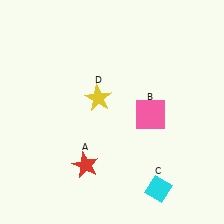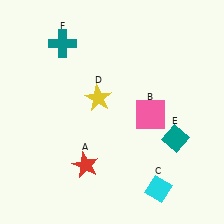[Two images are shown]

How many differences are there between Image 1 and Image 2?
There are 2 differences between the two images.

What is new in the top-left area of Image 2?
A teal cross (F) was added in the top-left area of Image 2.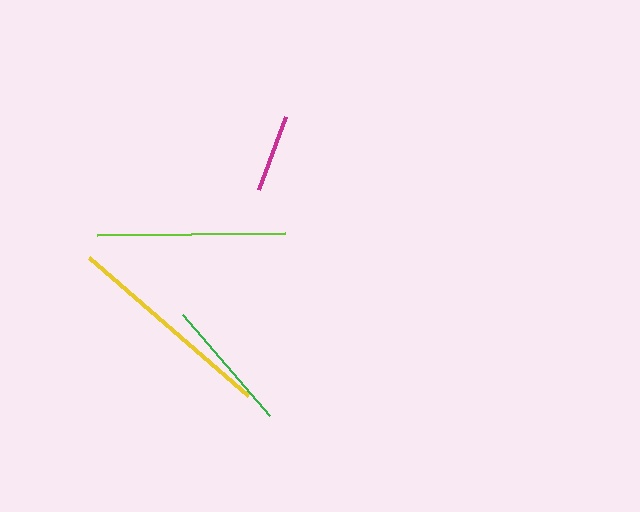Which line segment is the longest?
The yellow line is the longest at approximately 210 pixels.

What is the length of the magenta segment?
The magenta segment is approximately 78 pixels long.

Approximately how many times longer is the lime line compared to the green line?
The lime line is approximately 1.4 times the length of the green line.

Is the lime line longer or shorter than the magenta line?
The lime line is longer than the magenta line.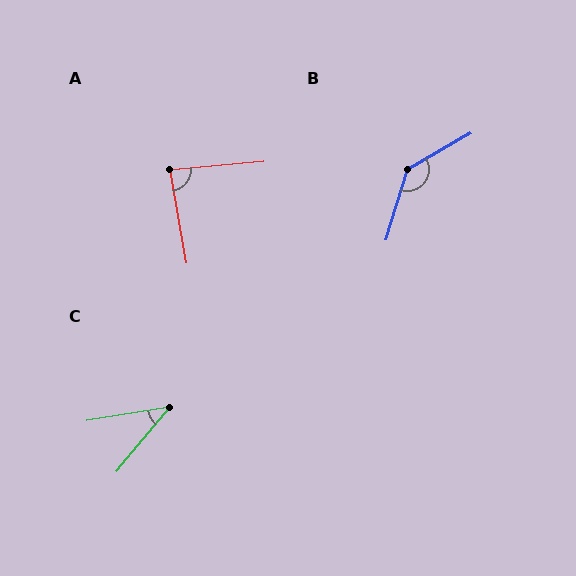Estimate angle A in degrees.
Approximately 85 degrees.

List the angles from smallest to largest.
C (41°), A (85°), B (137°).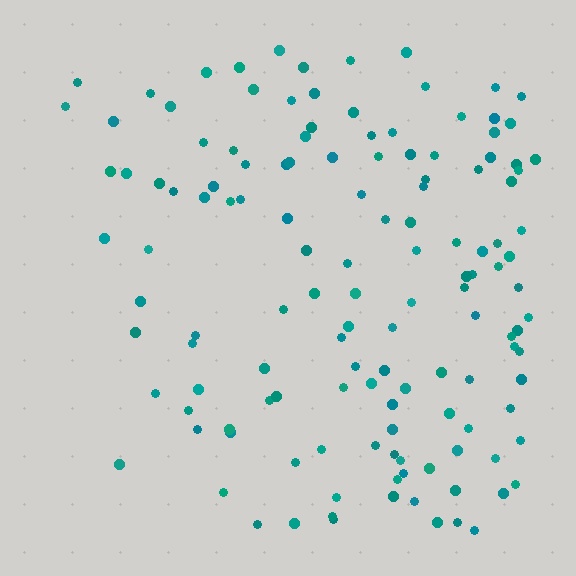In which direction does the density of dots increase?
From left to right, with the right side densest.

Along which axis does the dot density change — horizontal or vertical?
Horizontal.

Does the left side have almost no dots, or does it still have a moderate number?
Still a moderate number, just noticeably fewer than the right.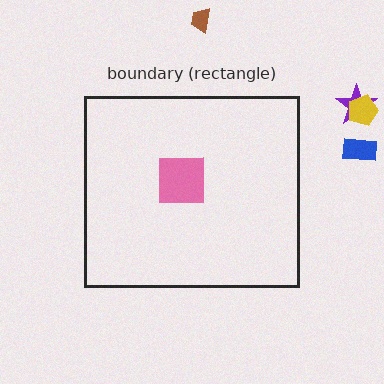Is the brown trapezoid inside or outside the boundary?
Outside.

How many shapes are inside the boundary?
1 inside, 4 outside.